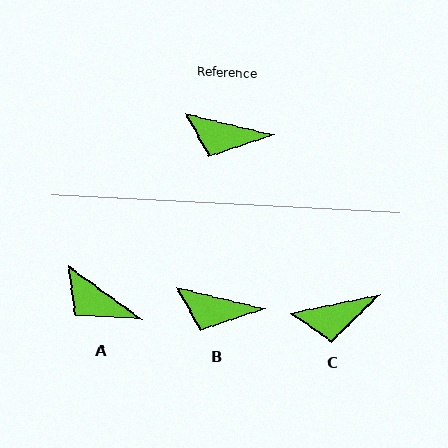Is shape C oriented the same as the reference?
No, it is off by about 25 degrees.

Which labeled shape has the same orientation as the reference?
B.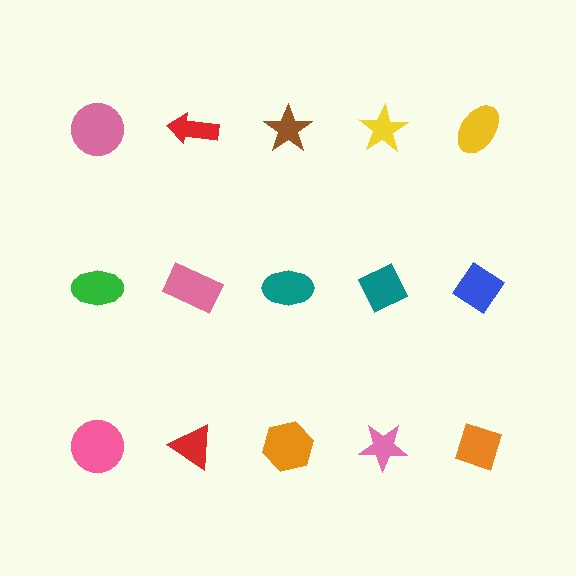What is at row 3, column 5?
An orange diamond.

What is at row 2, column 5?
A blue diamond.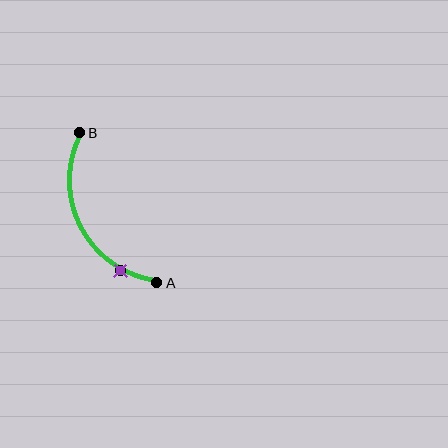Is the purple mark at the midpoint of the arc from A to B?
No. The purple mark lies on the arc but is closer to endpoint A. The arc midpoint would be at the point on the curve equidistant along the arc from both A and B.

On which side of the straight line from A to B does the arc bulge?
The arc bulges to the left of the straight line connecting A and B.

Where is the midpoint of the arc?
The arc midpoint is the point on the curve farthest from the straight line joining A and B. It sits to the left of that line.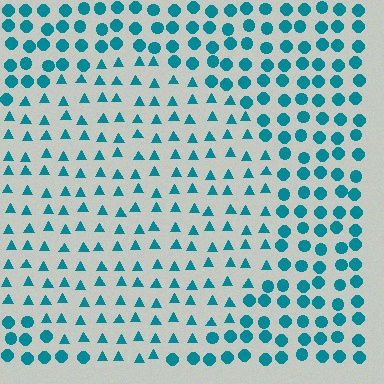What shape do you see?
I see a circle.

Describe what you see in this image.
The image is filled with small teal elements arranged in a uniform grid. A circle-shaped region contains triangles, while the surrounding area contains circles. The boundary is defined purely by the change in element shape.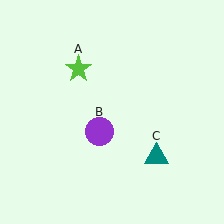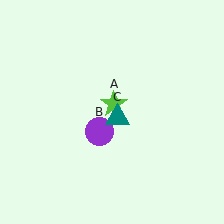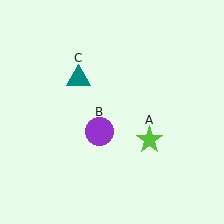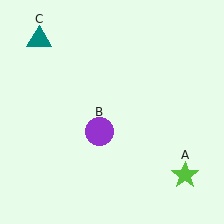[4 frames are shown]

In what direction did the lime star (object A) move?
The lime star (object A) moved down and to the right.